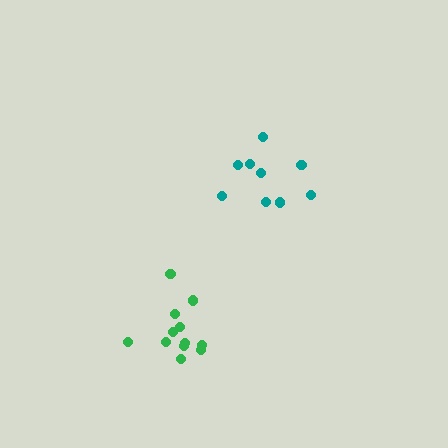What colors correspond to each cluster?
The clusters are colored: teal, green.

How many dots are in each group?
Group 1: 9 dots, Group 2: 12 dots (21 total).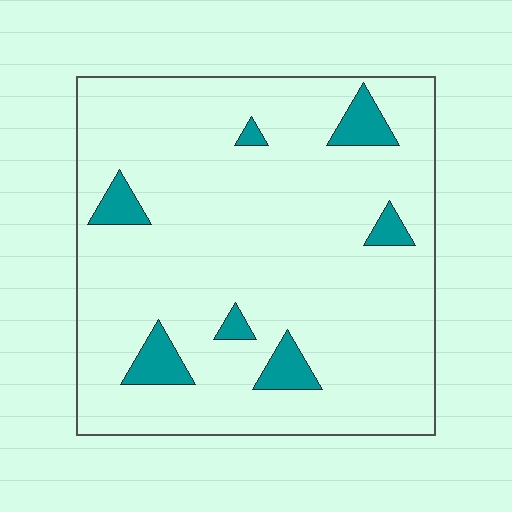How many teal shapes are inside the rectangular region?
7.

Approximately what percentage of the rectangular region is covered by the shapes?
Approximately 10%.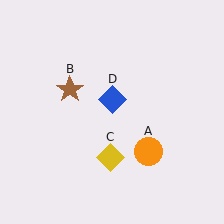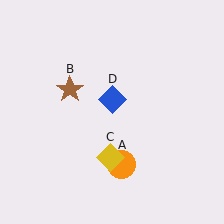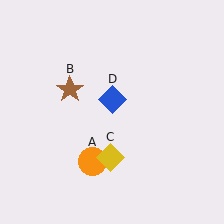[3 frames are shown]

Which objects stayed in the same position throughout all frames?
Brown star (object B) and yellow diamond (object C) and blue diamond (object D) remained stationary.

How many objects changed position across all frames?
1 object changed position: orange circle (object A).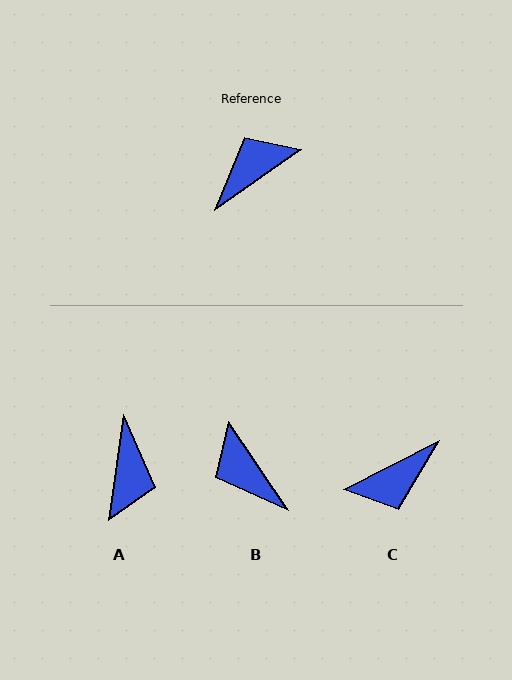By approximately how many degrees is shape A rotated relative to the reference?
Approximately 133 degrees clockwise.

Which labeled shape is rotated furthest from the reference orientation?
C, about 171 degrees away.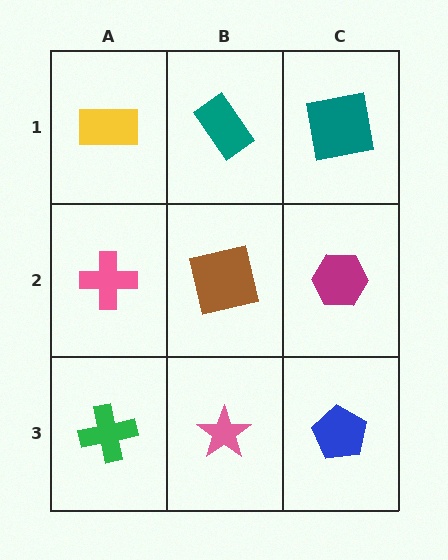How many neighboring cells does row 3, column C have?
2.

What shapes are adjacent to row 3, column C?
A magenta hexagon (row 2, column C), a pink star (row 3, column B).